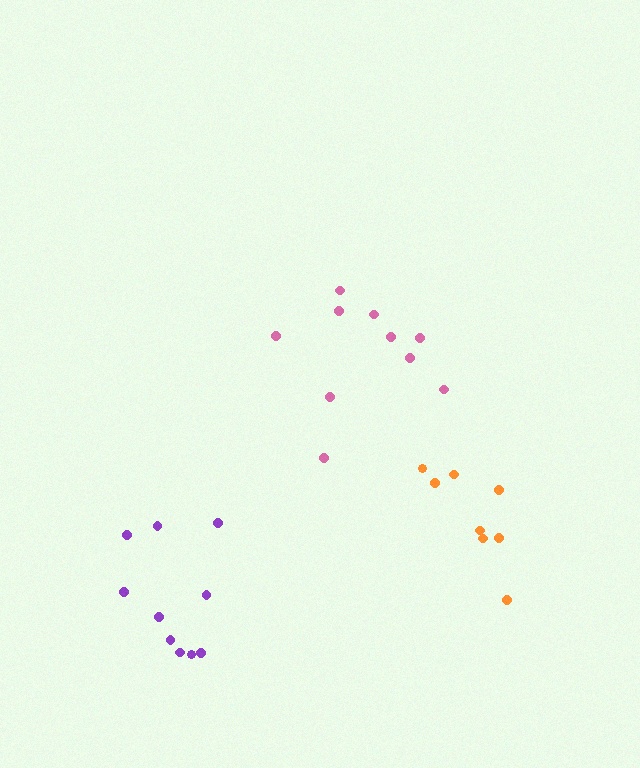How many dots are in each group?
Group 1: 10 dots, Group 2: 10 dots, Group 3: 8 dots (28 total).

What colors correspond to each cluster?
The clusters are colored: purple, pink, orange.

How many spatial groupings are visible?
There are 3 spatial groupings.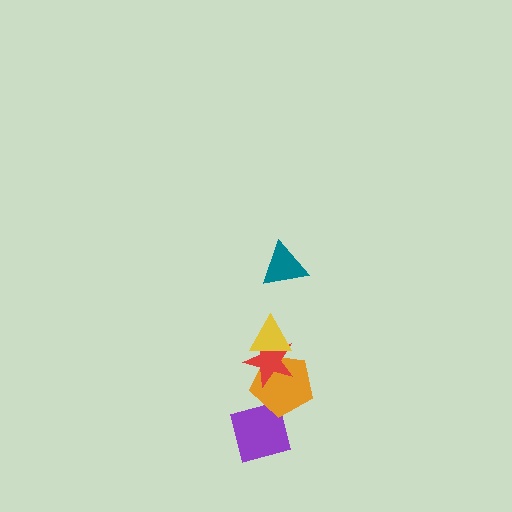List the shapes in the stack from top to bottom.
From top to bottom: the teal triangle, the yellow triangle, the red star, the orange pentagon, the purple square.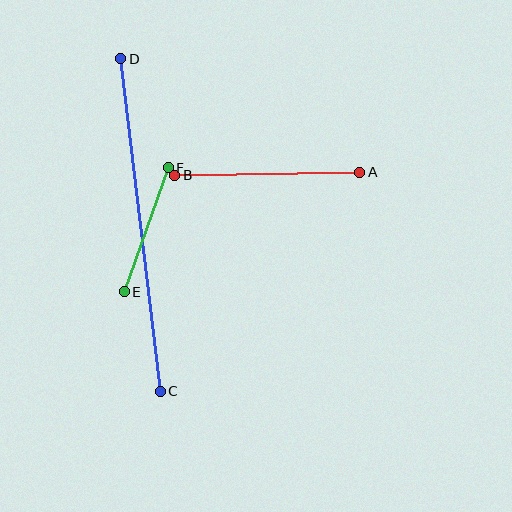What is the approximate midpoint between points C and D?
The midpoint is at approximately (141, 225) pixels.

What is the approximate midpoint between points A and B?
The midpoint is at approximately (267, 174) pixels.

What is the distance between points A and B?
The distance is approximately 185 pixels.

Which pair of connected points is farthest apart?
Points C and D are farthest apart.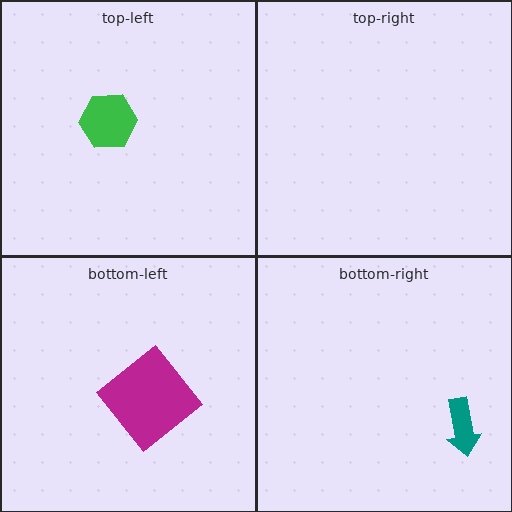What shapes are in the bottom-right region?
The teal arrow.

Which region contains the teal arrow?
The bottom-right region.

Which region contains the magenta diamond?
The bottom-left region.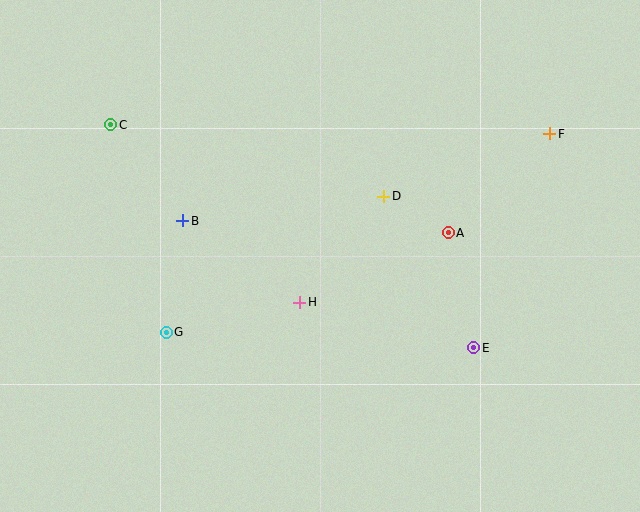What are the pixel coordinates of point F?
Point F is at (550, 134).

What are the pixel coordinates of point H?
Point H is at (300, 302).